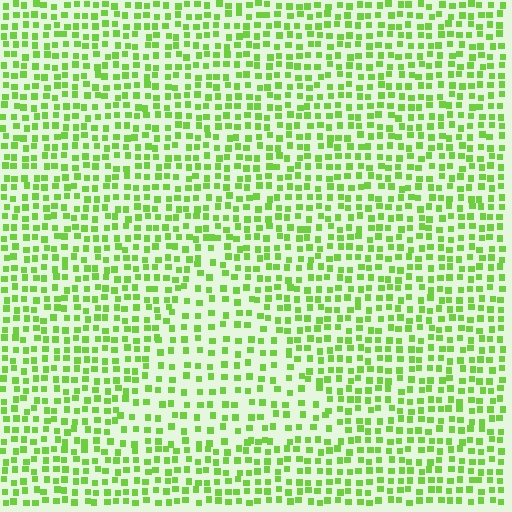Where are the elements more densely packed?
The elements are more densely packed outside the triangle boundary.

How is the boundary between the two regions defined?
The boundary is defined by a change in element density (approximately 1.6x ratio). All elements are the same color, size, and shape.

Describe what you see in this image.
The image contains small lime elements arranged at two different densities. A triangle-shaped region is visible where the elements are less densely packed than the surrounding area.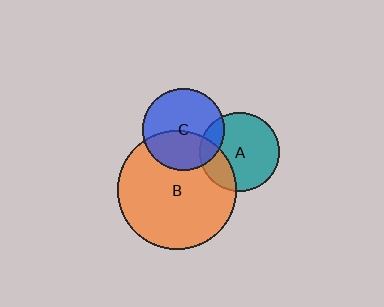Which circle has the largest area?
Circle B (orange).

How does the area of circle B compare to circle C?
Approximately 2.2 times.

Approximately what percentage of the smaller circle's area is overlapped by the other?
Approximately 15%.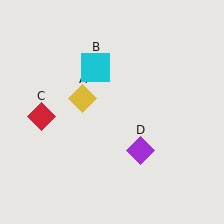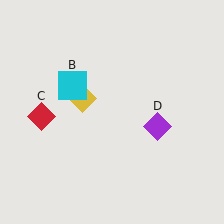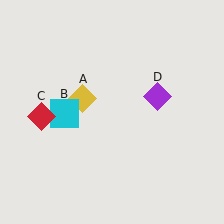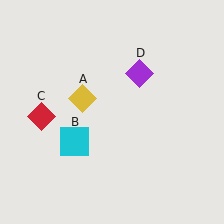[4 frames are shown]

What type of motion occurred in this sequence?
The cyan square (object B), purple diamond (object D) rotated counterclockwise around the center of the scene.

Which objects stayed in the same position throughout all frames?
Yellow diamond (object A) and red diamond (object C) remained stationary.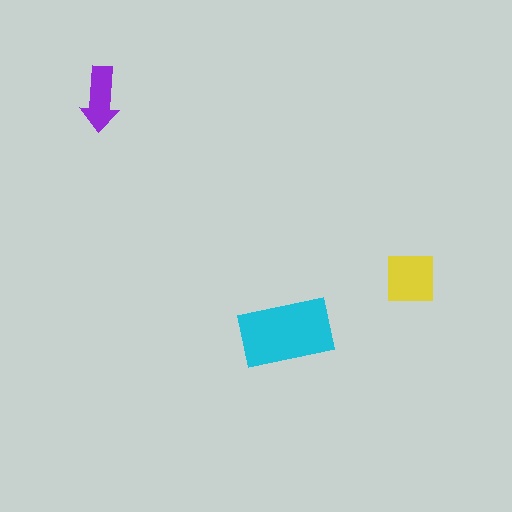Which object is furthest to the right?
The yellow square is rightmost.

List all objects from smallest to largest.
The purple arrow, the yellow square, the cyan rectangle.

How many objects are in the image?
There are 3 objects in the image.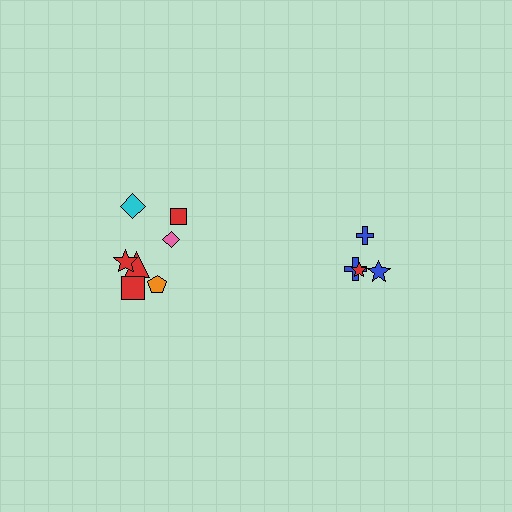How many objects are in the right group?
There are 4 objects.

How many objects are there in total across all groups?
There are 11 objects.